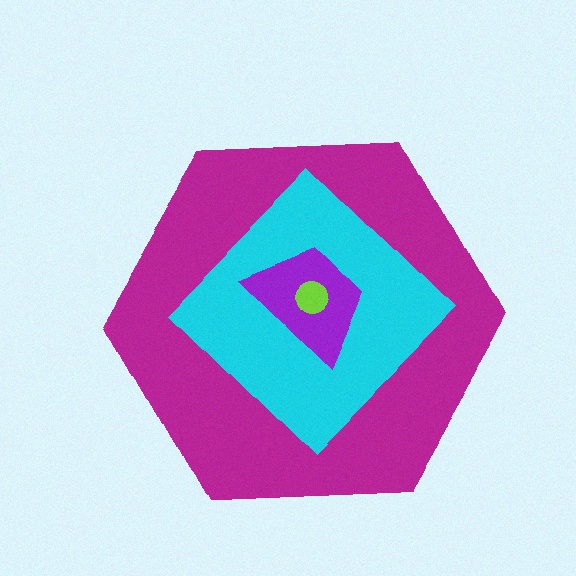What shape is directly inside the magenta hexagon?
The cyan diamond.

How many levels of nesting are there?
4.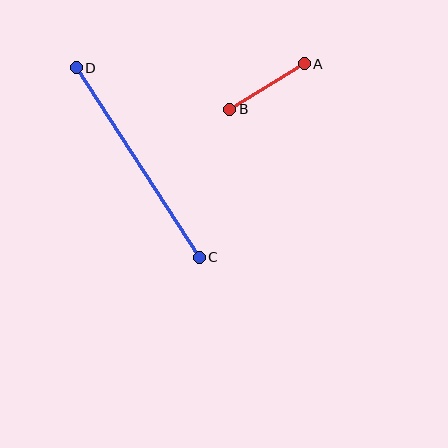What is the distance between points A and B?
The distance is approximately 87 pixels.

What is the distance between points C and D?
The distance is approximately 226 pixels.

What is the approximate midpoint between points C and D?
The midpoint is at approximately (138, 163) pixels.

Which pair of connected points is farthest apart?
Points C and D are farthest apart.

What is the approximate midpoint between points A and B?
The midpoint is at approximately (267, 87) pixels.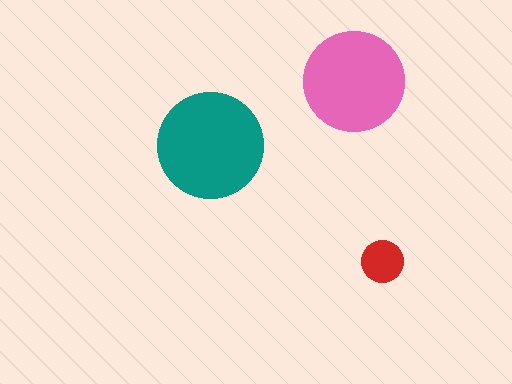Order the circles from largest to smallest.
the teal one, the pink one, the red one.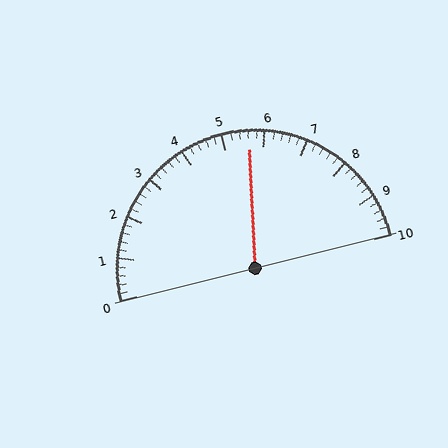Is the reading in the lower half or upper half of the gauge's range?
The reading is in the upper half of the range (0 to 10).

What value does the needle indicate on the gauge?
The needle indicates approximately 5.6.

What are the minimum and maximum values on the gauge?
The gauge ranges from 0 to 10.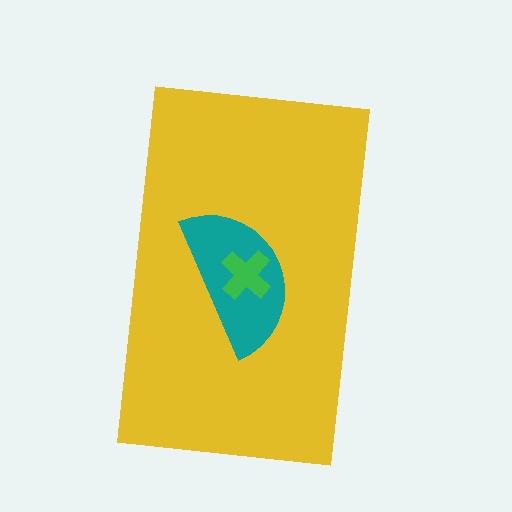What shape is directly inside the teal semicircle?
The green cross.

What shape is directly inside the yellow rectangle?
The teal semicircle.